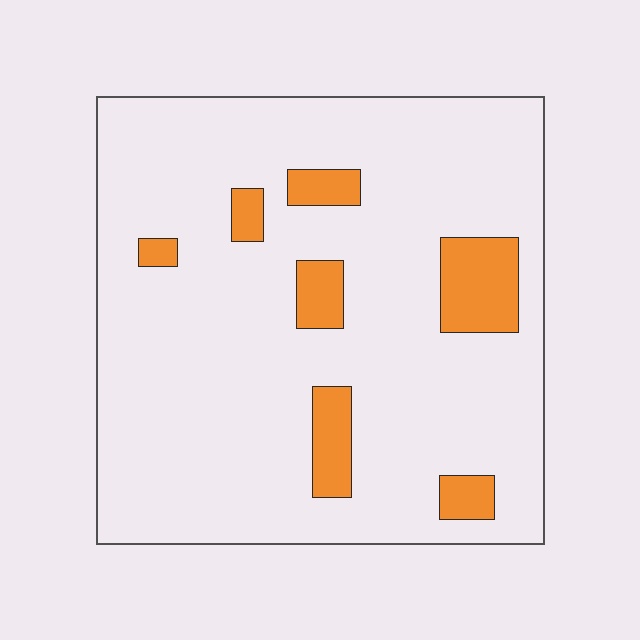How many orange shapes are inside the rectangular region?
7.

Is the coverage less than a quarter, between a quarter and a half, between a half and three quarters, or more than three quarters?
Less than a quarter.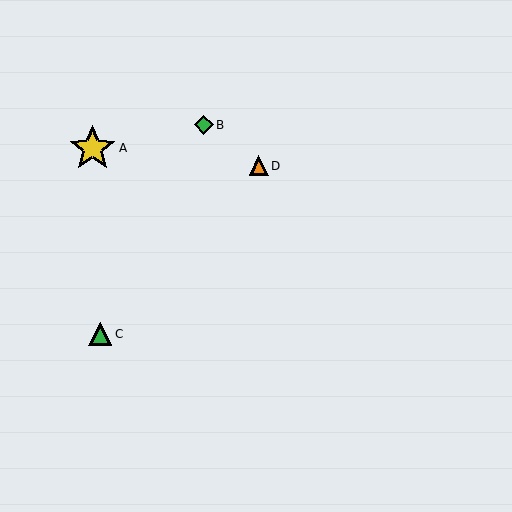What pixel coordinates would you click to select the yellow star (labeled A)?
Click at (92, 148) to select the yellow star A.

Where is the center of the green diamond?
The center of the green diamond is at (204, 125).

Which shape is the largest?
The yellow star (labeled A) is the largest.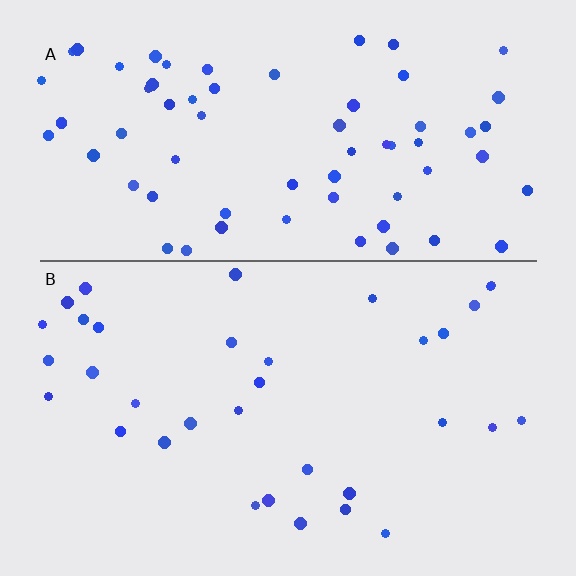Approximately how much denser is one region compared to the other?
Approximately 2.1× — region A over region B.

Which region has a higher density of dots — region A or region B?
A (the top).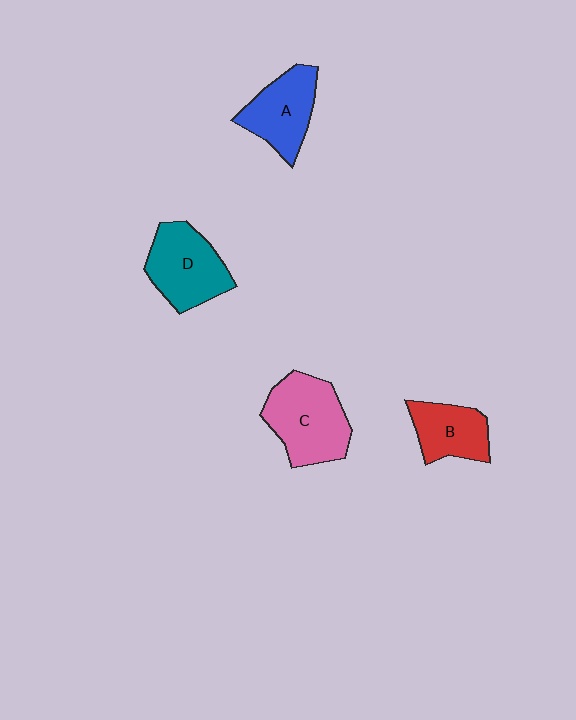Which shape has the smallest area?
Shape B (red).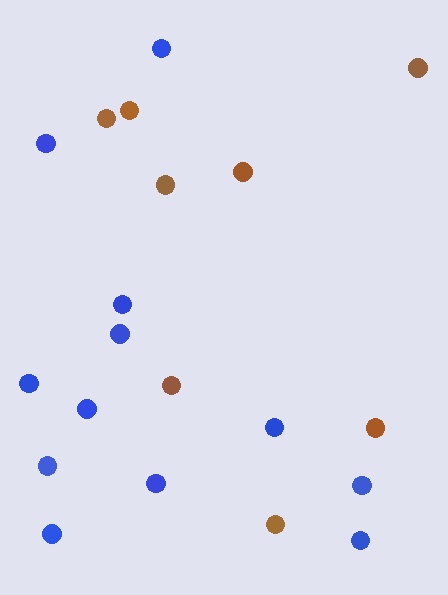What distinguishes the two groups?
There are 2 groups: one group of brown circles (8) and one group of blue circles (12).